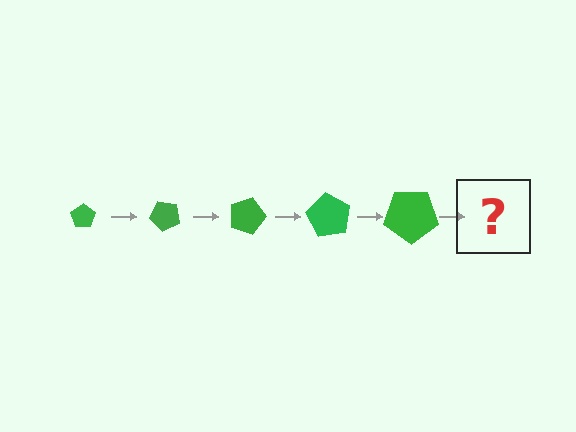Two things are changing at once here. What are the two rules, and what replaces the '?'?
The two rules are that the pentagon grows larger each step and it rotates 45 degrees each step. The '?' should be a pentagon, larger than the previous one and rotated 225 degrees from the start.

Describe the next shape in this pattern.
It should be a pentagon, larger than the previous one and rotated 225 degrees from the start.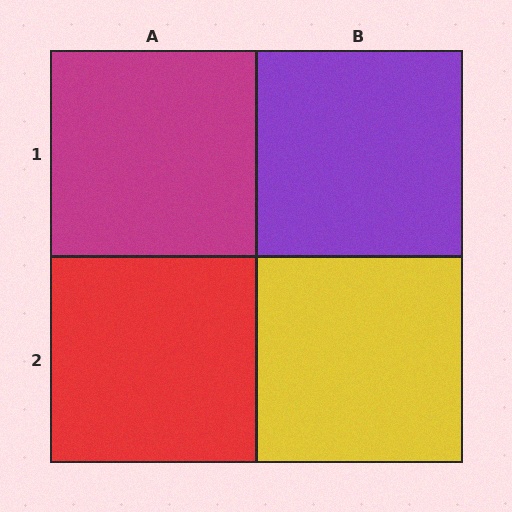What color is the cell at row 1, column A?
Magenta.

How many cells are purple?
1 cell is purple.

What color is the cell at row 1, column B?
Purple.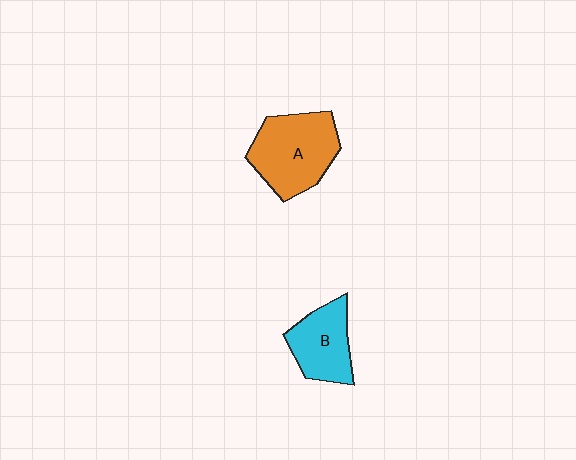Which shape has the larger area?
Shape A (orange).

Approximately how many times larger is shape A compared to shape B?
Approximately 1.4 times.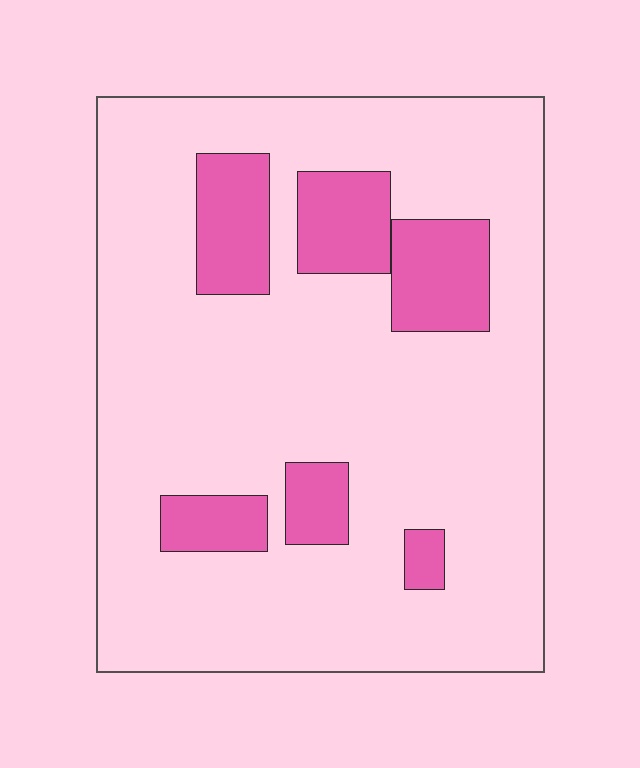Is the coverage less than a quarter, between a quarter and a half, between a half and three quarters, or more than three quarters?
Less than a quarter.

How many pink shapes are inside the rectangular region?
6.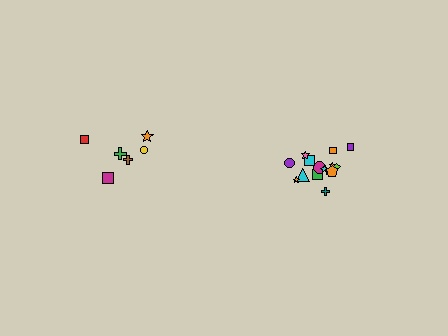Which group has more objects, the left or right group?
The right group.